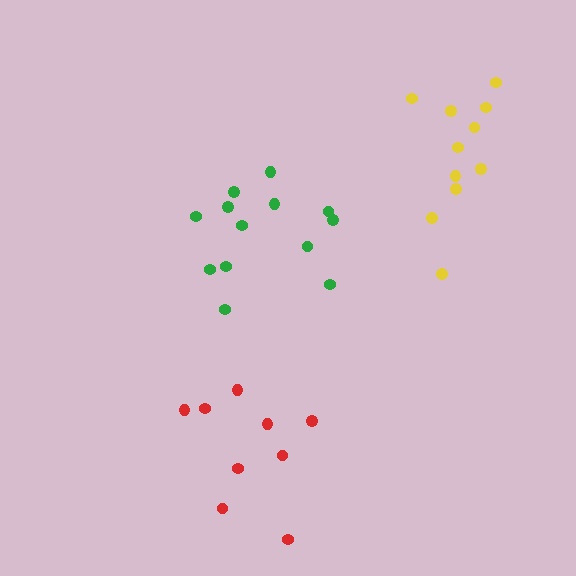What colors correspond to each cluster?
The clusters are colored: green, yellow, red.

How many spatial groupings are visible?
There are 3 spatial groupings.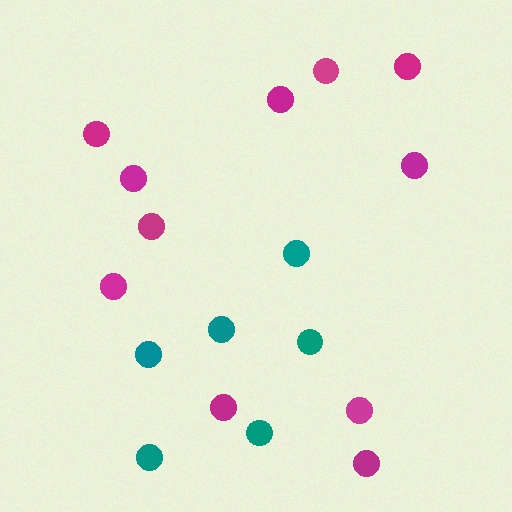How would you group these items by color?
There are 2 groups: one group of magenta circles (11) and one group of teal circles (6).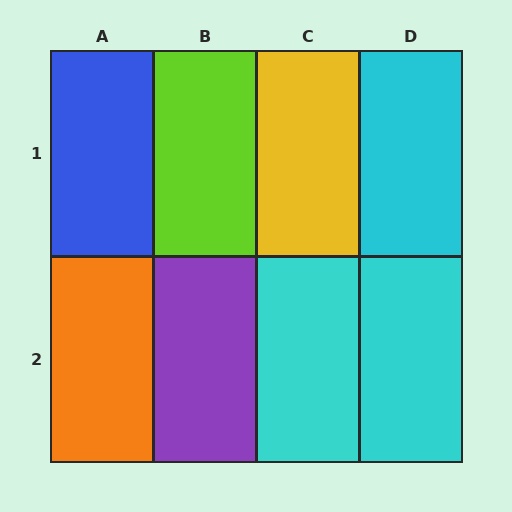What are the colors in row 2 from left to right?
Orange, purple, cyan, cyan.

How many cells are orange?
1 cell is orange.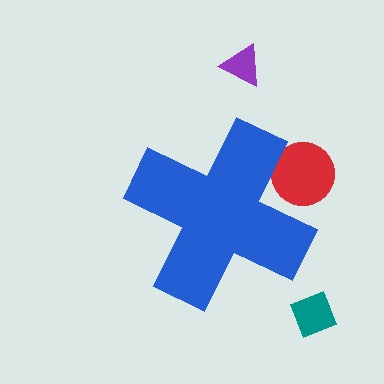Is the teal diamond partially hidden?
No, the teal diamond is fully visible.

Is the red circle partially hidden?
Yes, the red circle is partially hidden behind the blue cross.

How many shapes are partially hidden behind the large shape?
1 shape is partially hidden.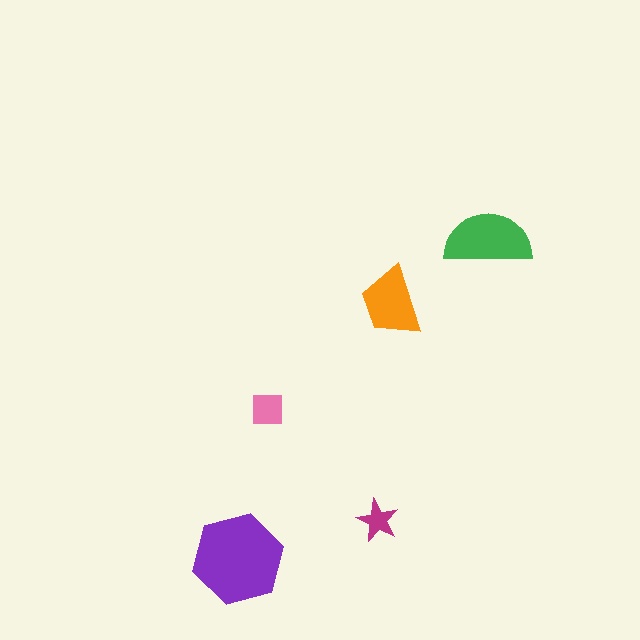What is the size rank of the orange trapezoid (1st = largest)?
3rd.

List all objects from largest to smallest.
The purple hexagon, the green semicircle, the orange trapezoid, the pink square, the magenta star.